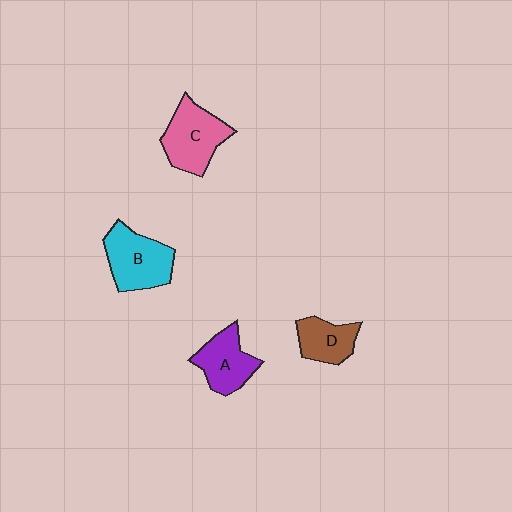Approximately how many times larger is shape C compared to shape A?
Approximately 1.2 times.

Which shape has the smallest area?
Shape D (brown).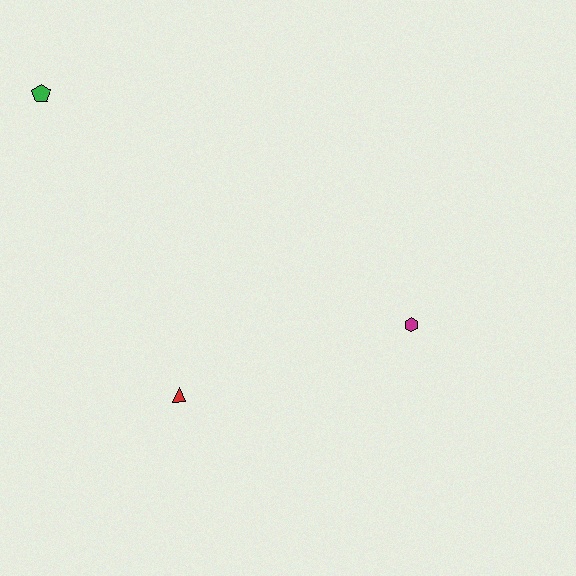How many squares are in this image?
There are no squares.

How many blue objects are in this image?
There are no blue objects.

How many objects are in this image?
There are 3 objects.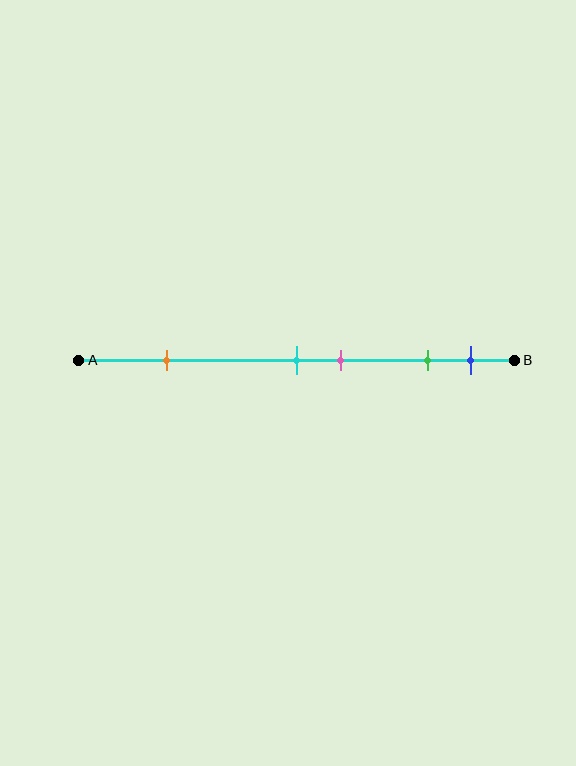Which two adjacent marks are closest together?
The cyan and pink marks are the closest adjacent pair.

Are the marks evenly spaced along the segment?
No, the marks are not evenly spaced.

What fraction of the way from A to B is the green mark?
The green mark is approximately 80% (0.8) of the way from A to B.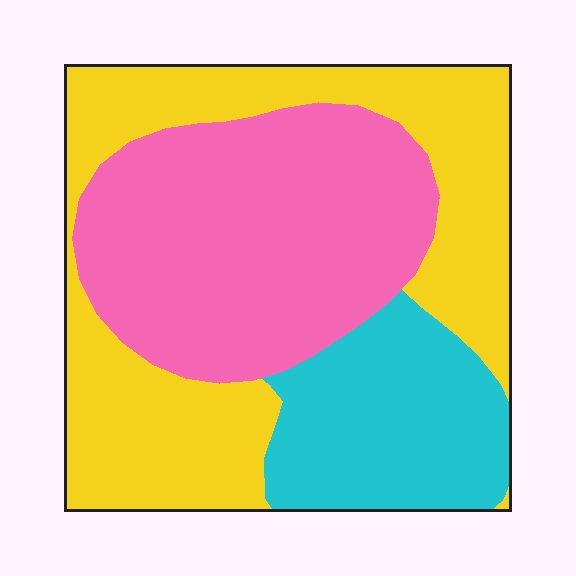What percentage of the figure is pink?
Pink covers 39% of the figure.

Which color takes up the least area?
Cyan, at roughly 20%.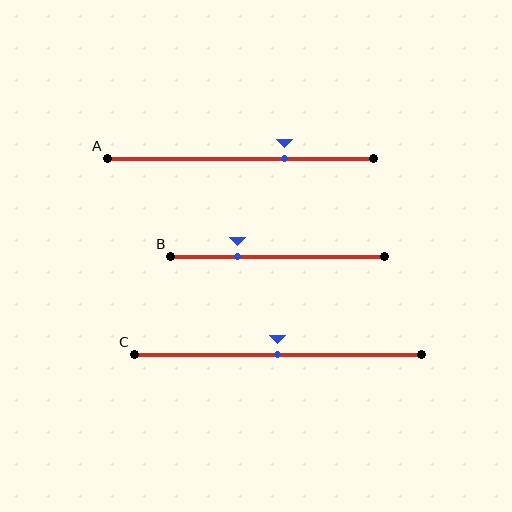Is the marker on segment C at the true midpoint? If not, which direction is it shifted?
Yes, the marker on segment C is at the true midpoint.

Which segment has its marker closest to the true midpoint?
Segment C has its marker closest to the true midpoint.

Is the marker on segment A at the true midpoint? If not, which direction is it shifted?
No, the marker on segment A is shifted to the right by about 16% of the segment length.